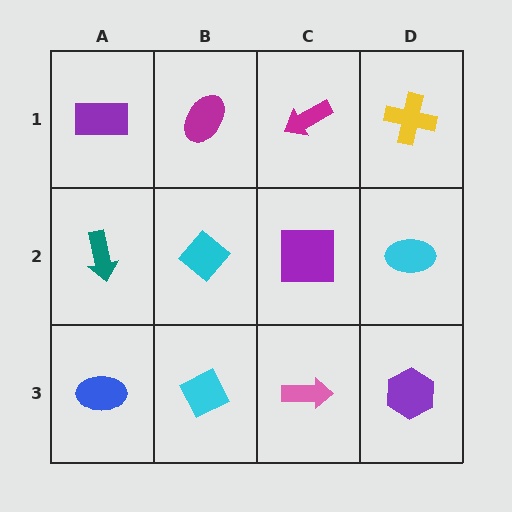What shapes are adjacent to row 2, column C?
A magenta arrow (row 1, column C), a pink arrow (row 3, column C), a cyan diamond (row 2, column B), a cyan ellipse (row 2, column D).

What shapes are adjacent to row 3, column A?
A teal arrow (row 2, column A), a cyan diamond (row 3, column B).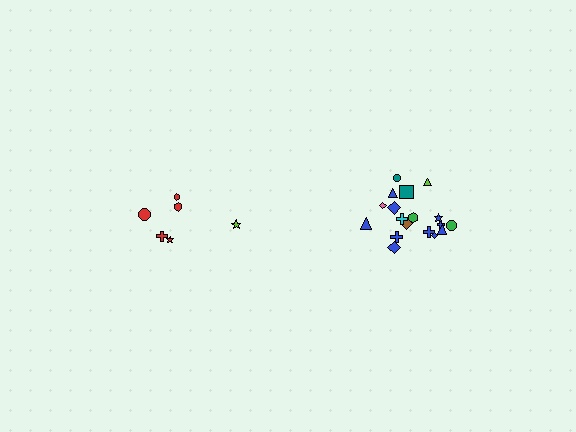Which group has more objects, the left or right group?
The right group.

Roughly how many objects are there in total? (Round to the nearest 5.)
Roughly 25 objects in total.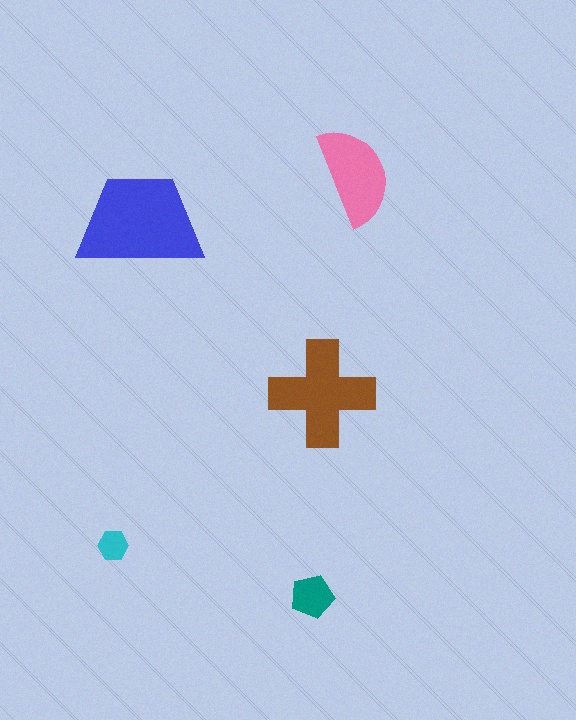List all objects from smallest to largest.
The cyan hexagon, the teal pentagon, the pink semicircle, the brown cross, the blue trapezoid.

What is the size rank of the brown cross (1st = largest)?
2nd.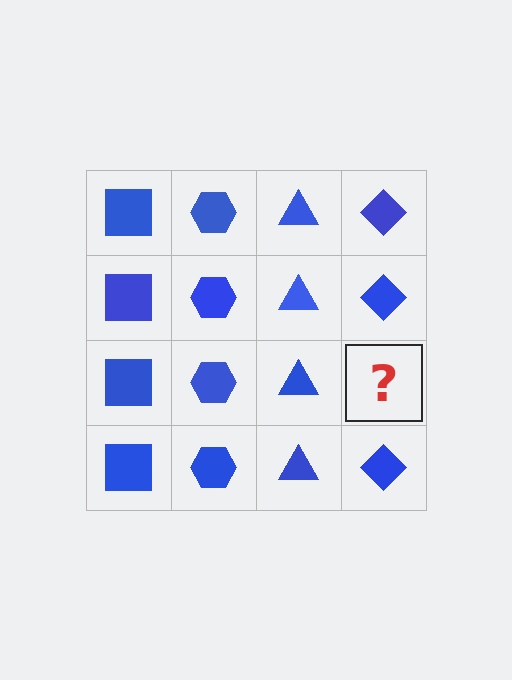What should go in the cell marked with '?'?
The missing cell should contain a blue diamond.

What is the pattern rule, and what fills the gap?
The rule is that each column has a consistent shape. The gap should be filled with a blue diamond.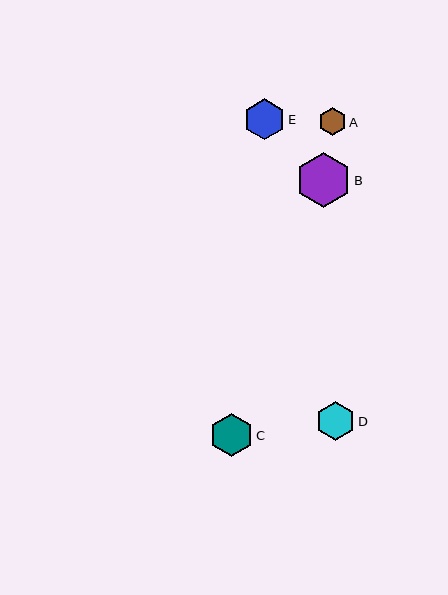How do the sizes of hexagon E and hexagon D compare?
Hexagon E and hexagon D are approximately the same size.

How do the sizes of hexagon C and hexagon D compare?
Hexagon C and hexagon D are approximately the same size.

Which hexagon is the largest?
Hexagon B is the largest with a size of approximately 55 pixels.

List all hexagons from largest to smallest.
From largest to smallest: B, C, E, D, A.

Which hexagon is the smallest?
Hexagon A is the smallest with a size of approximately 28 pixels.